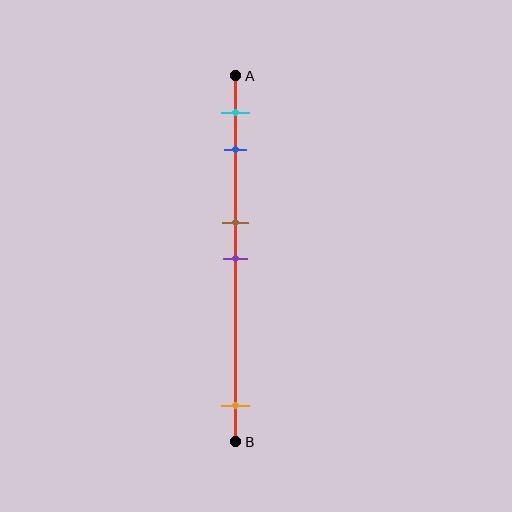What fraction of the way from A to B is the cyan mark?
The cyan mark is approximately 10% (0.1) of the way from A to B.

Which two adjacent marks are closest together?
The brown and purple marks are the closest adjacent pair.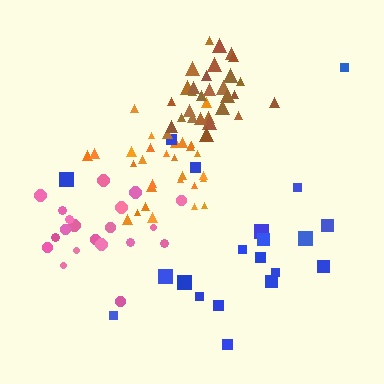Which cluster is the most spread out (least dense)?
Blue.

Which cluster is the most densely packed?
Brown.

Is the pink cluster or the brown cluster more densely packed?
Brown.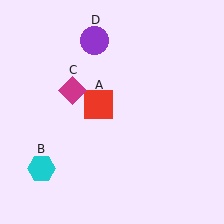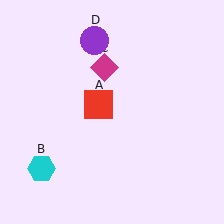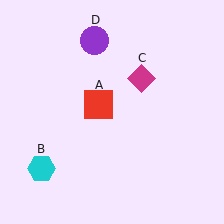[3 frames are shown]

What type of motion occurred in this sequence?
The magenta diamond (object C) rotated clockwise around the center of the scene.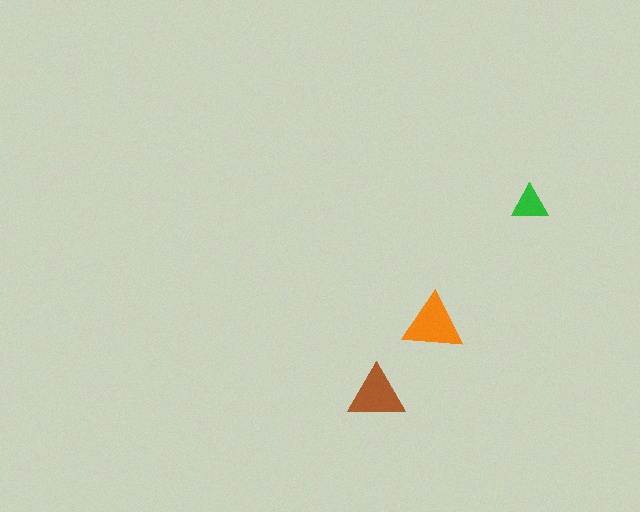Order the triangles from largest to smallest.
the orange one, the brown one, the green one.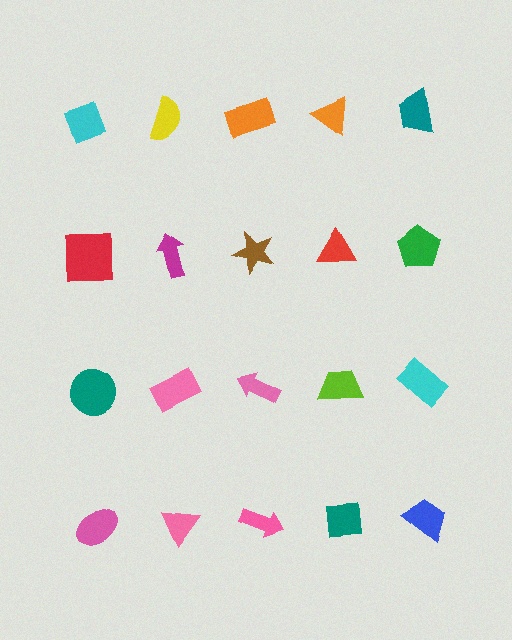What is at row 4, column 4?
A teal square.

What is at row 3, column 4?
A lime trapezoid.